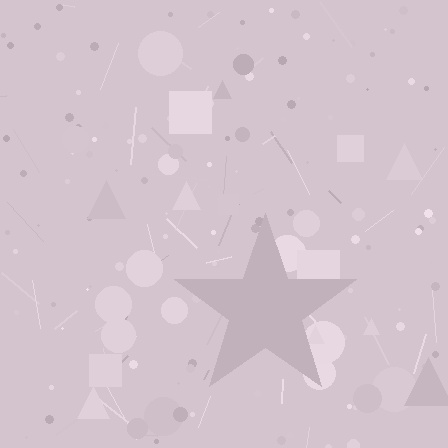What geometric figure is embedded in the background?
A star is embedded in the background.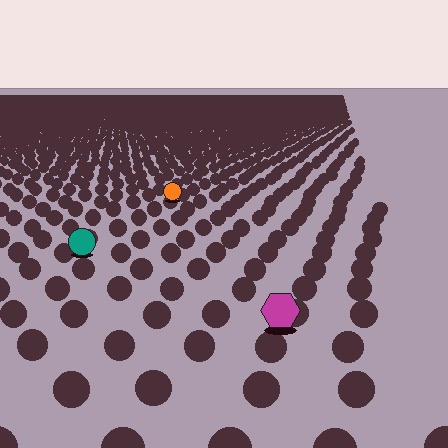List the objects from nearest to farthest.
From nearest to farthest: the magenta hexagon, the teal circle, the orange circle.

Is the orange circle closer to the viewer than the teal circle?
No. The teal circle is closer — you can tell from the texture gradient: the ground texture is coarser near it.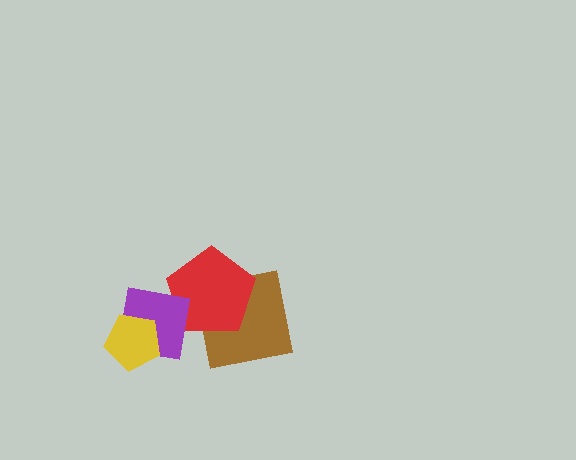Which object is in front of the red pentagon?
The purple square is in front of the red pentagon.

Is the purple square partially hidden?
Yes, it is partially covered by another shape.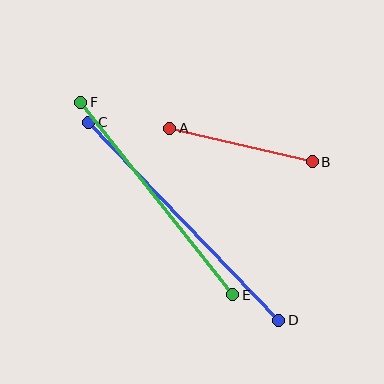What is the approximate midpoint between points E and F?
The midpoint is at approximately (157, 198) pixels.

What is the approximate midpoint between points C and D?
The midpoint is at approximately (184, 221) pixels.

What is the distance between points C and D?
The distance is approximately 274 pixels.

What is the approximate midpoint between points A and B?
The midpoint is at approximately (241, 145) pixels.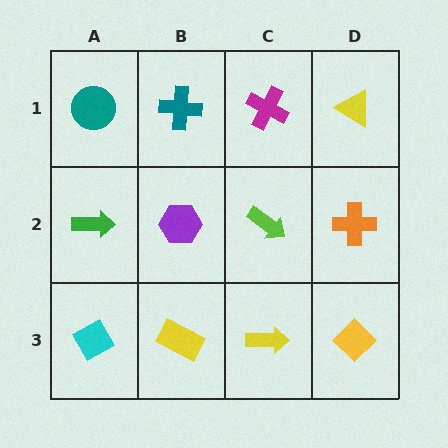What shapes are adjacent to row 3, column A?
A green arrow (row 2, column A), a yellow rectangle (row 3, column B).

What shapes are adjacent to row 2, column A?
A teal circle (row 1, column A), a cyan diamond (row 3, column A), a purple hexagon (row 2, column B).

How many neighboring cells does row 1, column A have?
2.